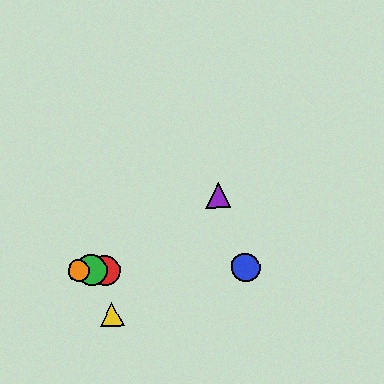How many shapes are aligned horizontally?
4 shapes (the red circle, the blue circle, the green circle, the orange circle) are aligned horizontally.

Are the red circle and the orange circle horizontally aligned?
Yes, both are at y≈270.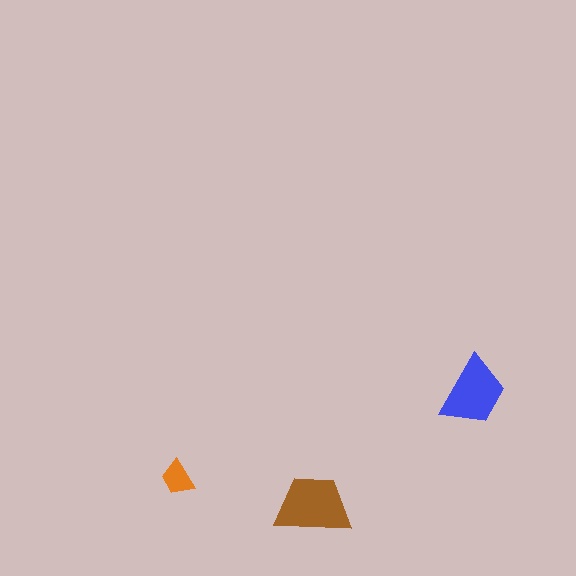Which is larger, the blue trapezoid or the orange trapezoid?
The blue one.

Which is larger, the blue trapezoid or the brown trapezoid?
The brown one.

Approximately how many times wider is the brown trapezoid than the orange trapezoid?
About 2 times wider.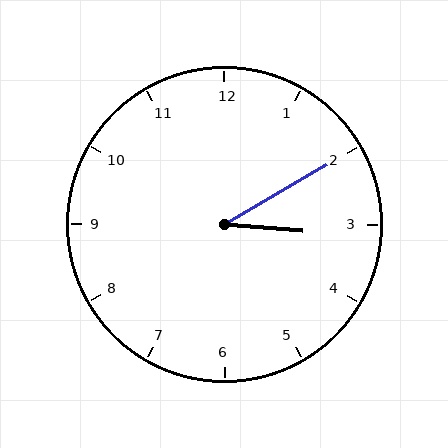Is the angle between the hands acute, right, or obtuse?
It is acute.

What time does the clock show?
3:10.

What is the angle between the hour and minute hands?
Approximately 35 degrees.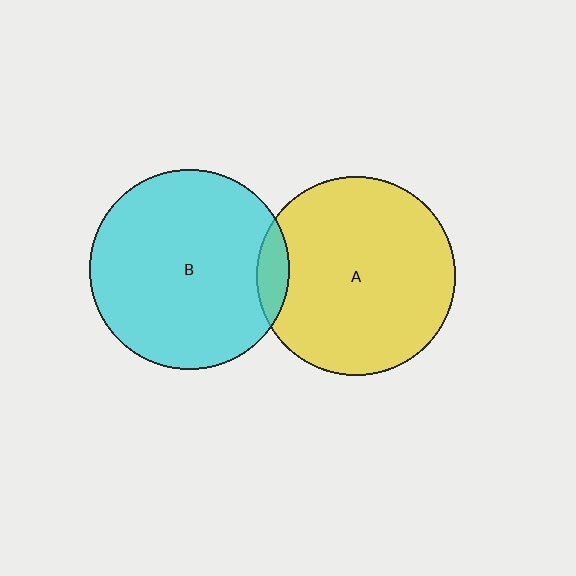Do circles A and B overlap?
Yes.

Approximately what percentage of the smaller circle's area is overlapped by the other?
Approximately 10%.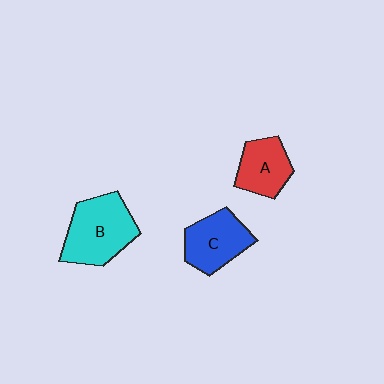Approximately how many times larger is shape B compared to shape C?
Approximately 1.3 times.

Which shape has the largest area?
Shape B (cyan).